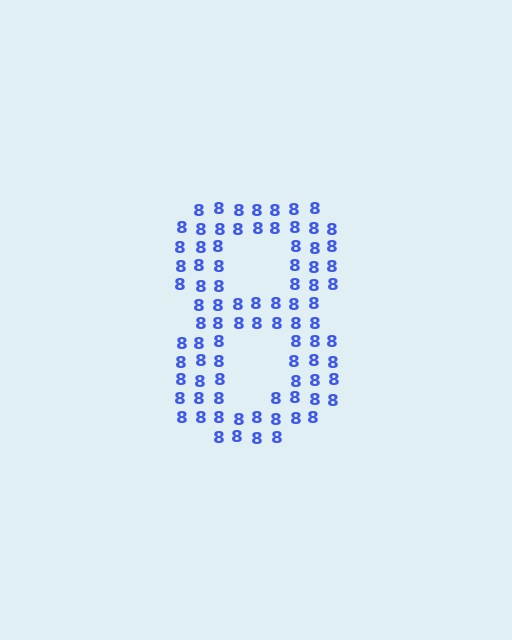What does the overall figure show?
The overall figure shows the digit 8.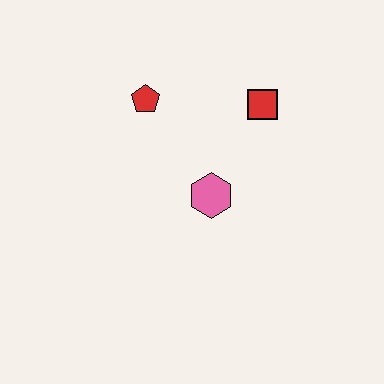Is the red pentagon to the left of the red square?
Yes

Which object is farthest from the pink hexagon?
The red pentagon is farthest from the pink hexagon.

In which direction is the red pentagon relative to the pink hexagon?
The red pentagon is above the pink hexagon.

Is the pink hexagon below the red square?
Yes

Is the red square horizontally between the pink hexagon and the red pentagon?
No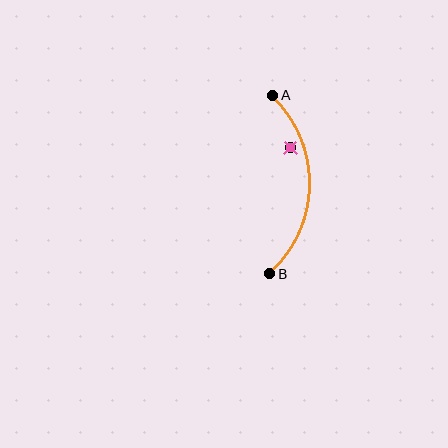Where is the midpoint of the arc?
The arc midpoint is the point on the curve farthest from the straight line joining A and B. It sits to the right of that line.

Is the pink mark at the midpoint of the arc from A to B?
No — the pink mark does not lie on the arc at all. It sits slightly inside the curve.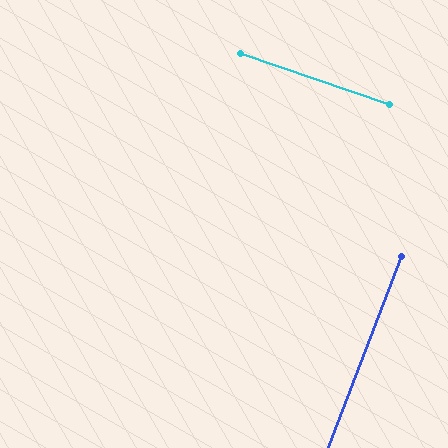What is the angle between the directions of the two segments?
Approximately 88 degrees.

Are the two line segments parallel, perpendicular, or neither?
Perpendicular — they meet at approximately 88°.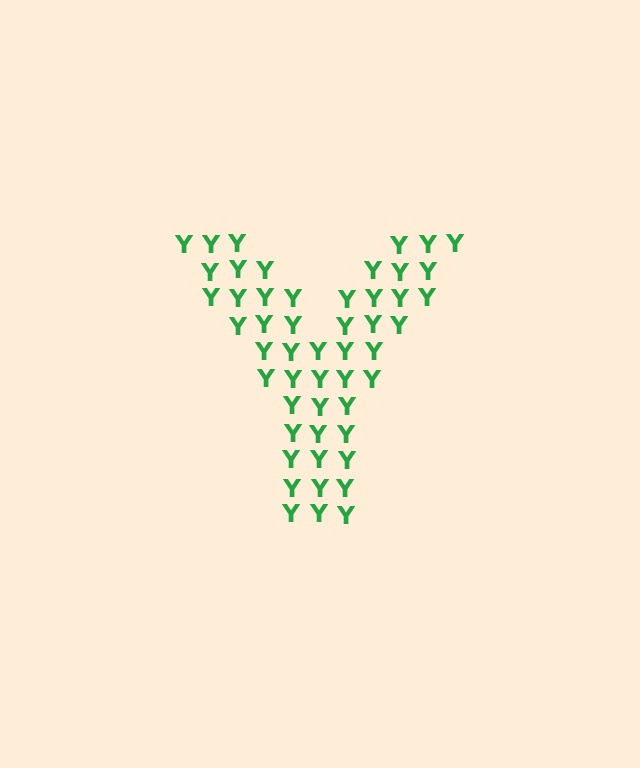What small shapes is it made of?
It is made of small letter Y's.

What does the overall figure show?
The overall figure shows the letter Y.